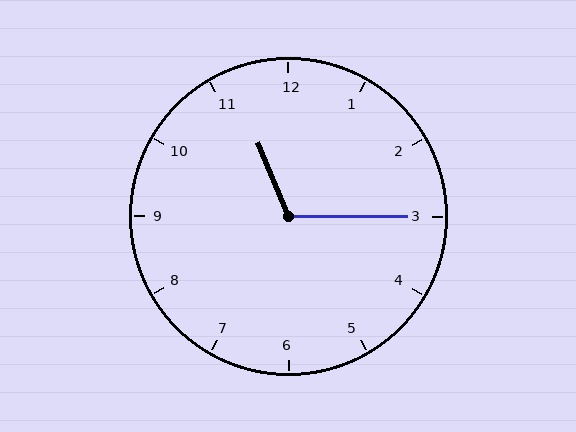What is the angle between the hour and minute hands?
Approximately 112 degrees.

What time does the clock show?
11:15.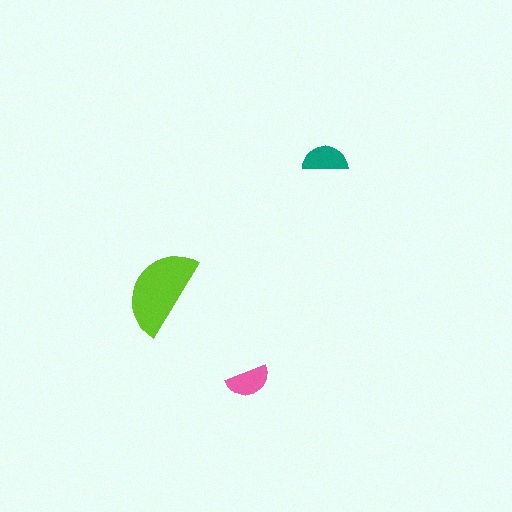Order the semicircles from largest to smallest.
the lime one, the teal one, the pink one.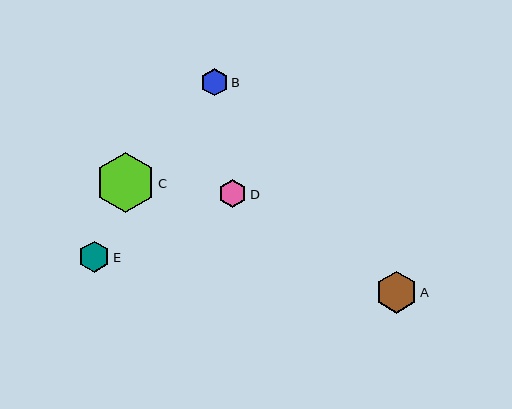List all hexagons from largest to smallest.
From largest to smallest: C, A, E, D, B.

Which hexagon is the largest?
Hexagon C is the largest with a size of approximately 60 pixels.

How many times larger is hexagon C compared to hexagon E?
Hexagon C is approximately 1.9 times the size of hexagon E.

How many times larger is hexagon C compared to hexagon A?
Hexagon C is approximately 1.4 times the size of hexagon A.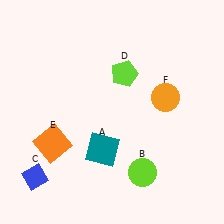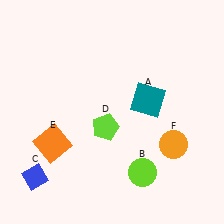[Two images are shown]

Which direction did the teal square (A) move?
The teal square (A) moved up.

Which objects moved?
The objects that moved are: the teal square (A), the lime pentagon (D), the orange circle (F).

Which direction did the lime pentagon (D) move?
The lime pentagon (D) moved down.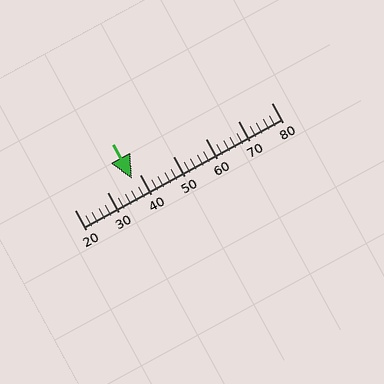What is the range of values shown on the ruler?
The ruler shows values from 20 to 80.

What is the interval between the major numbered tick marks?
The major tick marks are spaced 10 units apart.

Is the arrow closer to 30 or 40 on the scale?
The arrow is closer to 40.